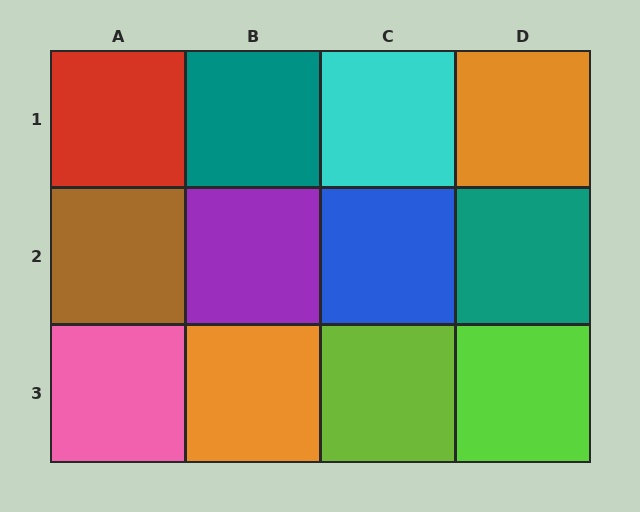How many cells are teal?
2 cells are teal.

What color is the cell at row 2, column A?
Brown.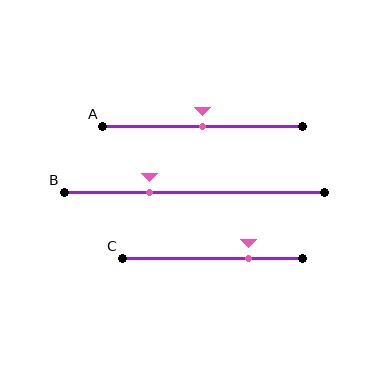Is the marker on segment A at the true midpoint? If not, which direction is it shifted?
Yes, the marker on segment A is at the true midpoint.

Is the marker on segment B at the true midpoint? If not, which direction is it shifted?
No, the marker on segment B is shifted to the left by about 17% of the segment length.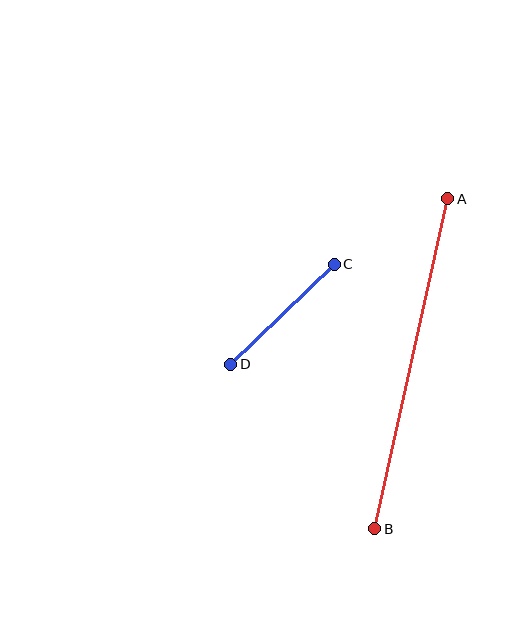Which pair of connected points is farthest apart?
Points A and B are farthest apart.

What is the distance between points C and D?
The distance is approximately 144 pixels.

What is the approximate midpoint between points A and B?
The midpoint is at approximately (411, 364) pixels.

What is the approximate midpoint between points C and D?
The midpoint is at approximately (283, 314) pixels.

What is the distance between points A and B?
The distance is approximately 338 pixels.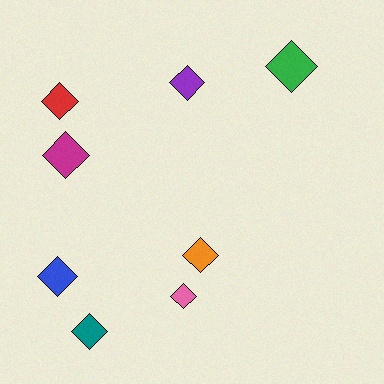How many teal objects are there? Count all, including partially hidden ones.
There is 1 teal object.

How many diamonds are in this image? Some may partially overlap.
There are 8 diamonds.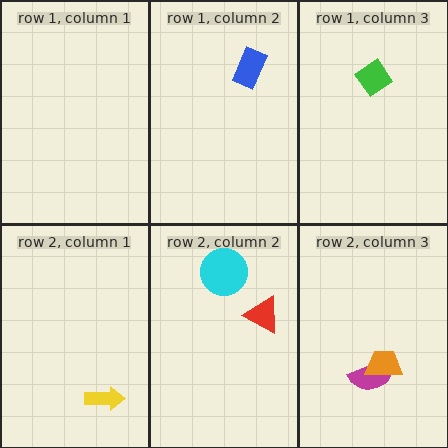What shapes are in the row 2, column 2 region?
The cyan circle, the red triangle.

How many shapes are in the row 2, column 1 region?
1.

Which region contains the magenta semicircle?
The row 2, column 3 region.